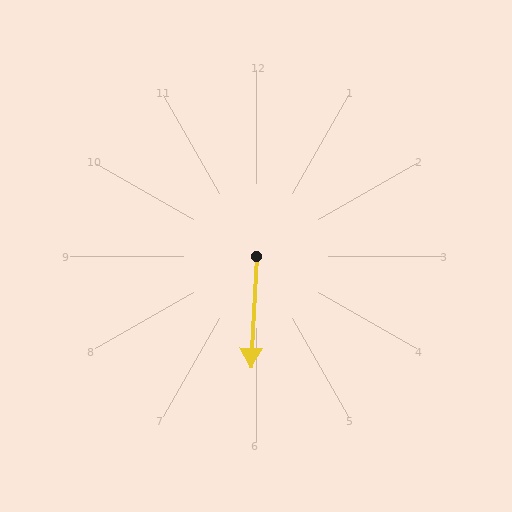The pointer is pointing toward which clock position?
Roughly 6 o'clock.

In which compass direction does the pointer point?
South.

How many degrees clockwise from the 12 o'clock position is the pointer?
Approximately 183 degrees.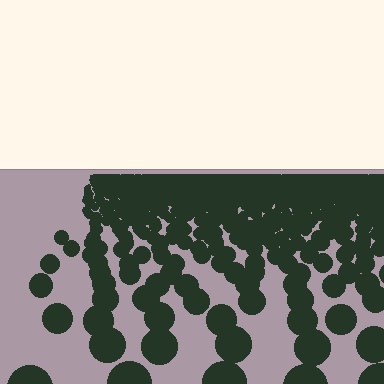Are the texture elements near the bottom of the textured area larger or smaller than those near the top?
Larger. Near the bottom, elements are closer to the viewer and appear at a bigger on-screen size.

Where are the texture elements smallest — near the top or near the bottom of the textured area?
Near the top.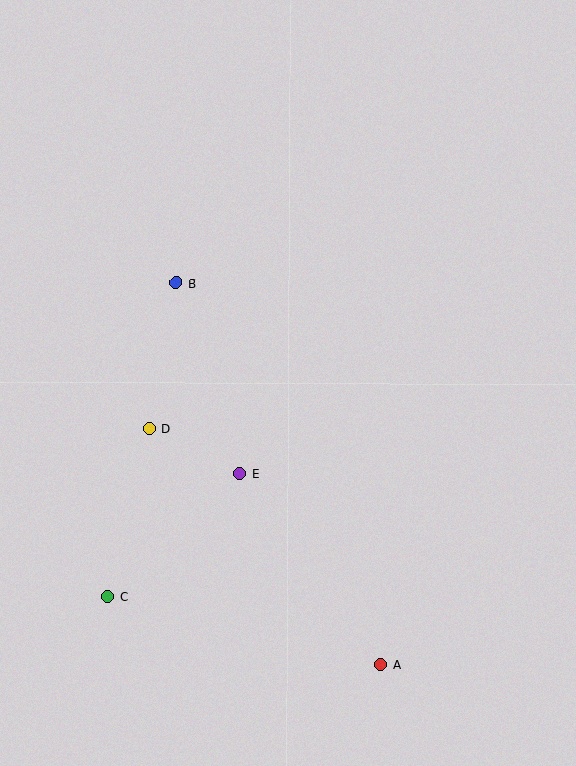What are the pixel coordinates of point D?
Point D is at (149, 429).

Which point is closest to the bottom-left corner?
Point C is closest to the bottom-left corner.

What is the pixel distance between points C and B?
The distance between C and B is 321 pixels.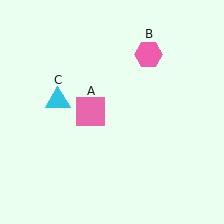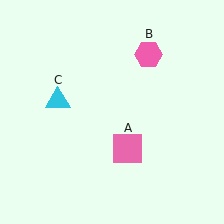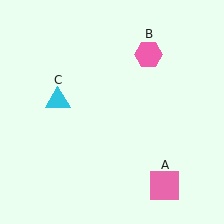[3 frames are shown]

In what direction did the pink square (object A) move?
The pink square (object A) moved down and to the right.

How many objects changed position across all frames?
1 object changed position: pink square (object A).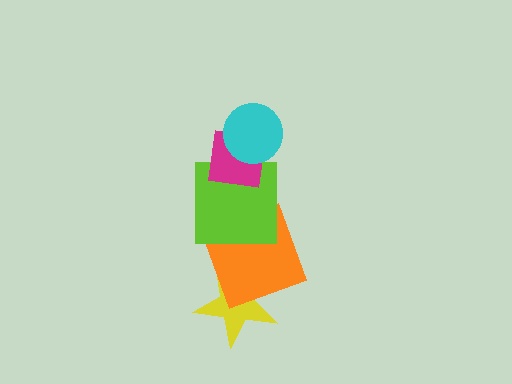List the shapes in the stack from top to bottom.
From top to bottom: the cyan circle, the magenta square, the lime square, the orange square, the yellow star.